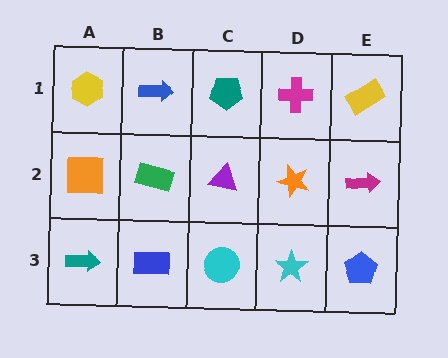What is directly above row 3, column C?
A purple triangle.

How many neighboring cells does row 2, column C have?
4.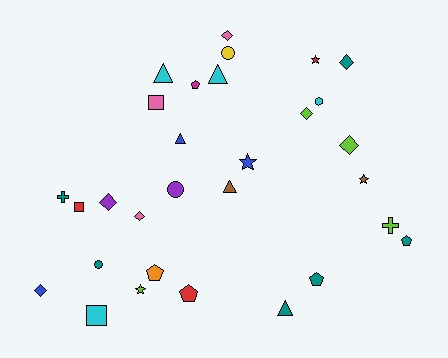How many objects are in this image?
There are 30 objects.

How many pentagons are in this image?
There are 5 pentagons.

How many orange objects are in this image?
There is 1 orange object.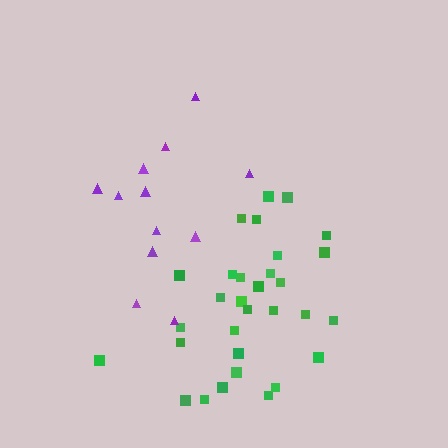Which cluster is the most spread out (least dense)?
Purple.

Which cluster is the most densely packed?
Green.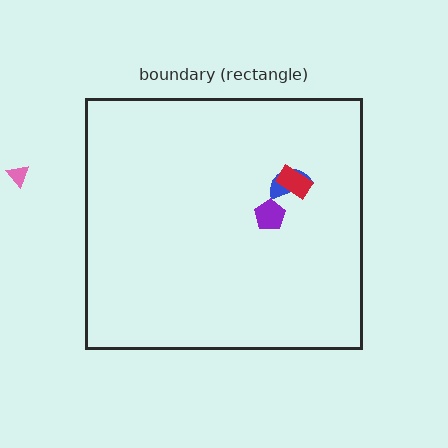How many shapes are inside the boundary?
3 inside, 1 outside.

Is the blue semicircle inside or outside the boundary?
Inside.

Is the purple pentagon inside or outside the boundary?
Inside.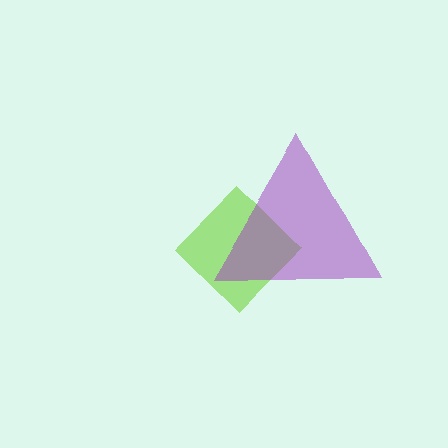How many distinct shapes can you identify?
There are 2 distinct shapes: a lime diamond, a purple triangle.